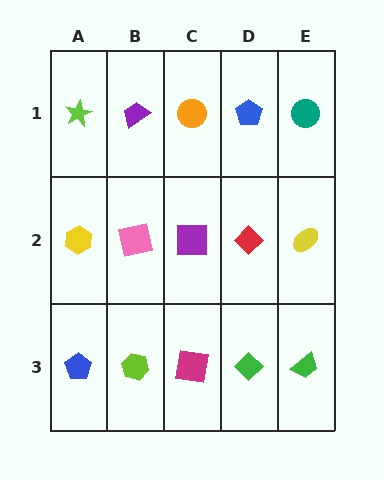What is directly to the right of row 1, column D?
A teal circle.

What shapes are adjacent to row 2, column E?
A teal circle (row 1, column E), a green trapezoid (row 3, column E), a red diamond (row 2, column D).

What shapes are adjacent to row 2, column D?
A blue pentagon (row 1, column D), a green diamond (row 3, column D), a purple square (row 2, column C), a yellow ellipse (row 2, column E).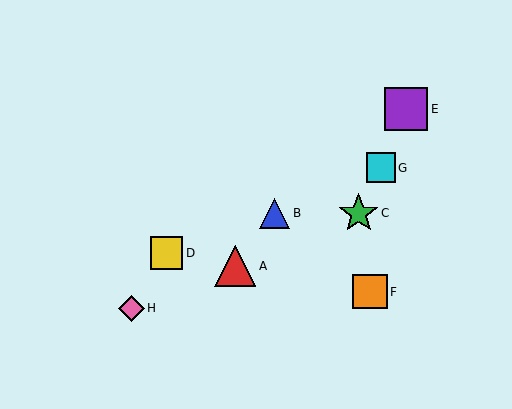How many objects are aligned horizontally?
2 objects (B, C) are aligned horizontally.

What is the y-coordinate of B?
Object B is at y≈213.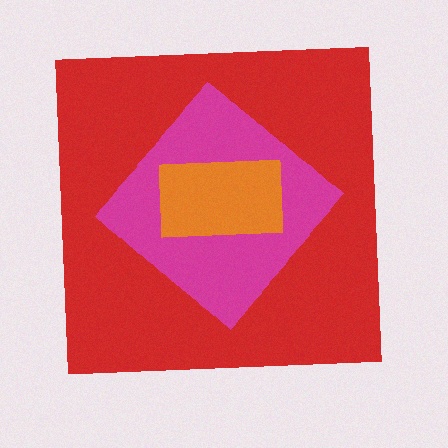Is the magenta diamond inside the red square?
Yes.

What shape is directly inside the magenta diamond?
The orange rectangle.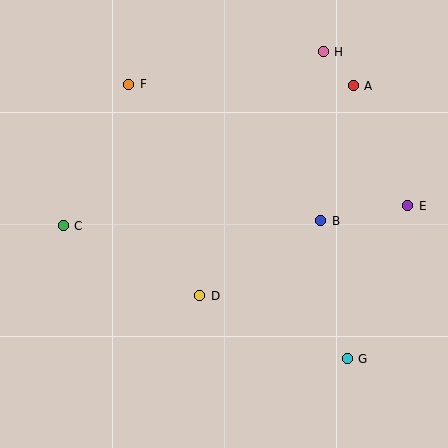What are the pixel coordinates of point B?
Point B is at (321, 221).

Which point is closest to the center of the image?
Point D at (200, 296) is closest to the center.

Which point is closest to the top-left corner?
Point F is closest to the top-left corner.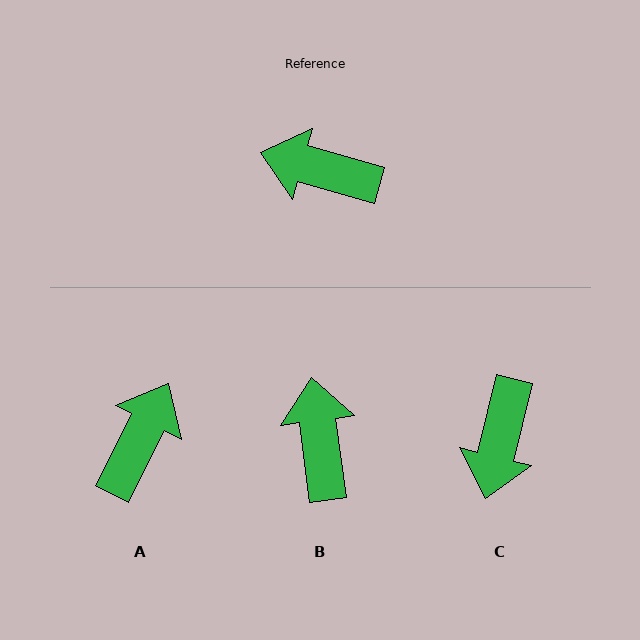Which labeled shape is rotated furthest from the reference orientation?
A, about 101 degrees away.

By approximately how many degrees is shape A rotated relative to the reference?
Approximately 101 degrees clockwise.